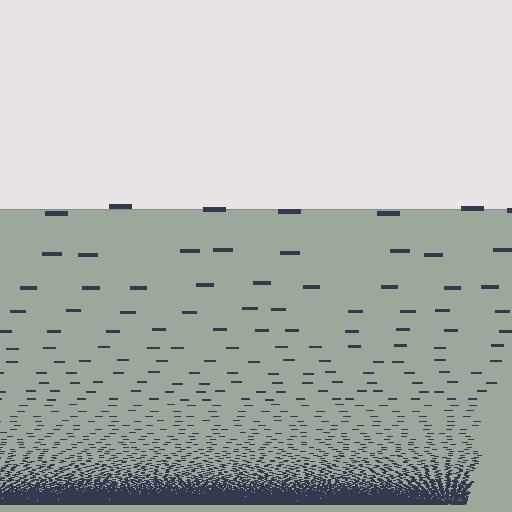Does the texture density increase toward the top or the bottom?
Density increases toward the bottom.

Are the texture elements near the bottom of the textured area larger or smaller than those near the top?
Smaller. The gradient is inverted — elements near the bottom are smaller and denser.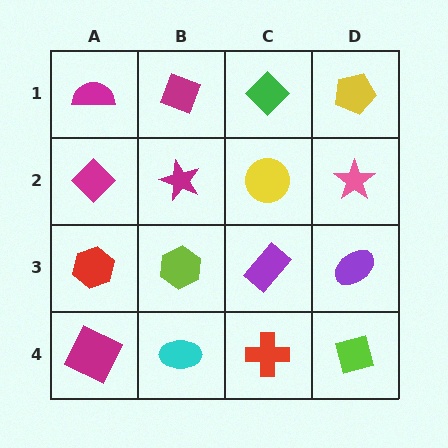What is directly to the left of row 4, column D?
A red cross.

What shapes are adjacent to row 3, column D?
A pink star (row 2, column D), a lime diamond (row 4, column D), a purple rectangle (row 3, column C).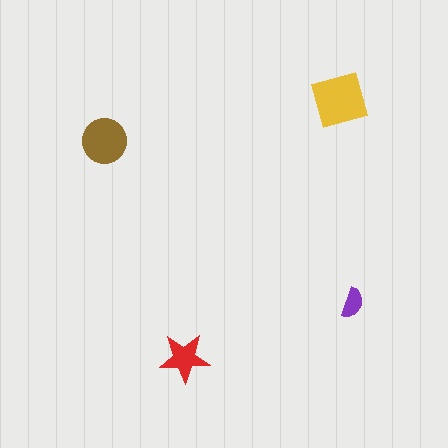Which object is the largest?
The yellow diamond.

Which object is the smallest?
The purple semicircle.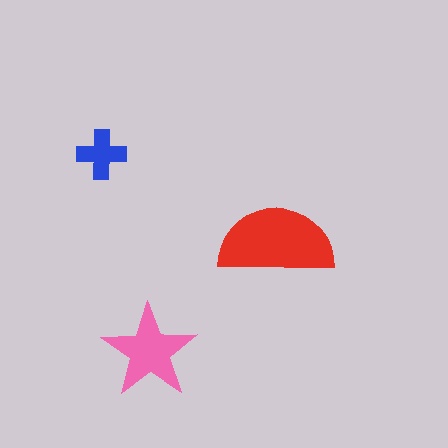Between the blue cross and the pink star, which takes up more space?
The pink star.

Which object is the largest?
The red semicircle.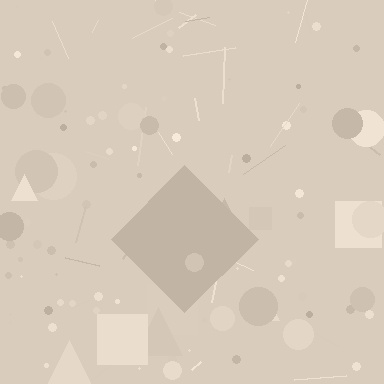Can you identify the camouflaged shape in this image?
The camouflaged shape is a diamond.